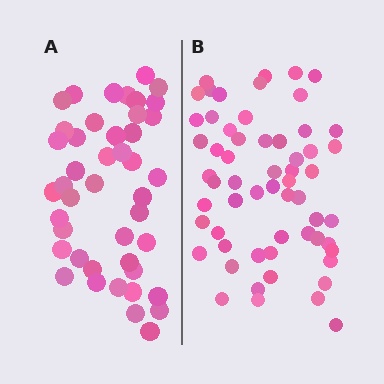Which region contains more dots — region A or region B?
Region B (the right region) has more dots.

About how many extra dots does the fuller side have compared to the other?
Region B has approximately 15 more dots than region A.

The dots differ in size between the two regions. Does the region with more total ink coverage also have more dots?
No. Region A has more total ink coverage because its dots are larger, but region B actually contains more individual dots. Total area can be misleading — the number of items is what matters here.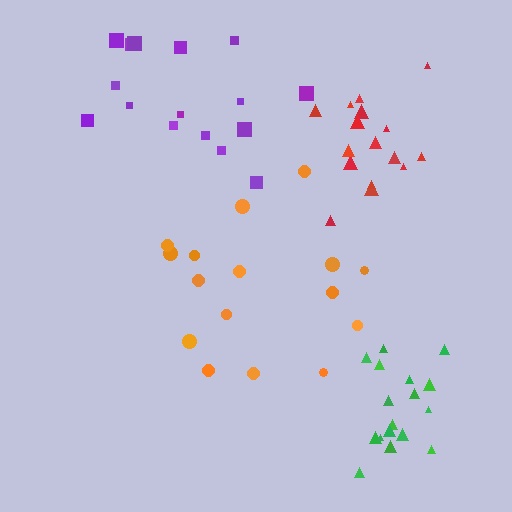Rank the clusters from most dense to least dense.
green, red, purple, orange.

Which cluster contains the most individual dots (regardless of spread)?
Green (17).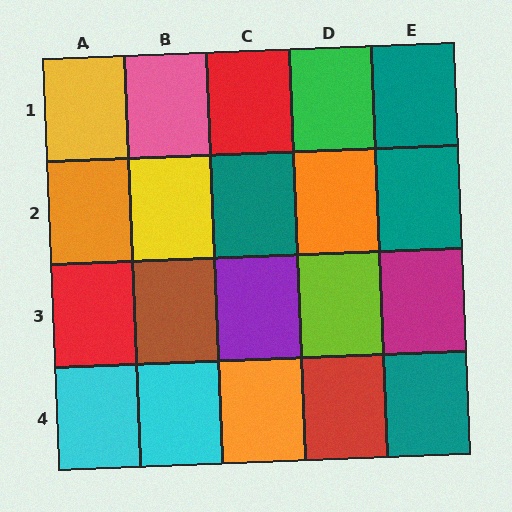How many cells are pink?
1 cell is pink.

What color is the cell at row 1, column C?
Red.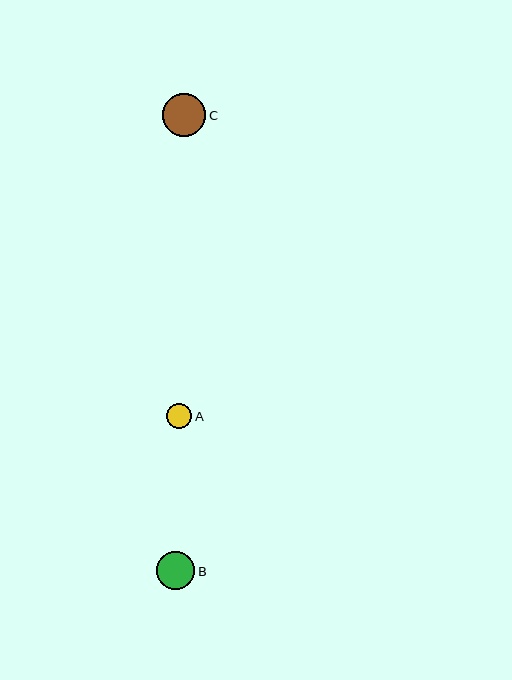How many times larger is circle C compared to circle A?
Circle C is approximately 1.7 times the size of circle A.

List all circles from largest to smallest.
From largest to smallest: C, B, A.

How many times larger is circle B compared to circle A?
Circle B is approximately 1.5 times the size of circle A.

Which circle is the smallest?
Circle A is the smallest with a size of approximately 25 pixels.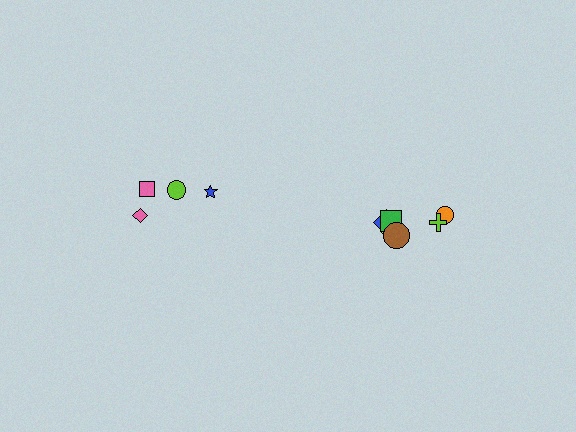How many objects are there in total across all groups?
There are 10 objects.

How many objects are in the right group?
There are 6 objects.